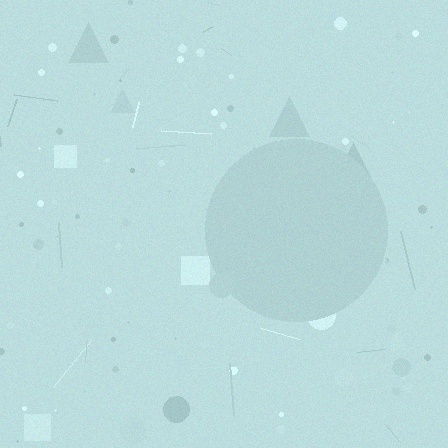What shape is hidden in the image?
A circle is hidden in the image.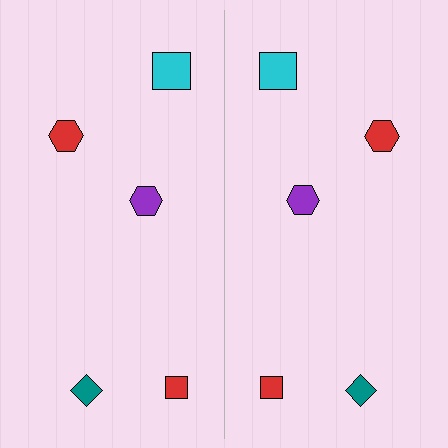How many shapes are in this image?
There are 10 shapes in this image.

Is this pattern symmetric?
Yes, this pattern has bilateral (reflection) symmetry.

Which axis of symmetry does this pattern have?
The pattern has a vertical axis of symmetry running through the center of the image.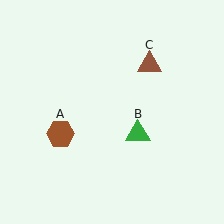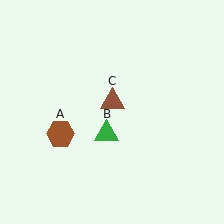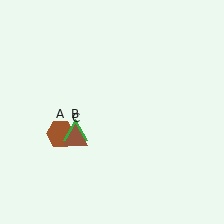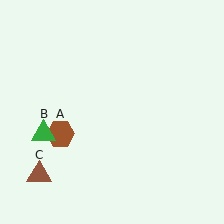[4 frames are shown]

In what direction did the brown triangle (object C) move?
The brown triangle (object C) moved down and to the left.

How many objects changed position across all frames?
2 objects changed position: green triangle (object B), brown triangle (object C).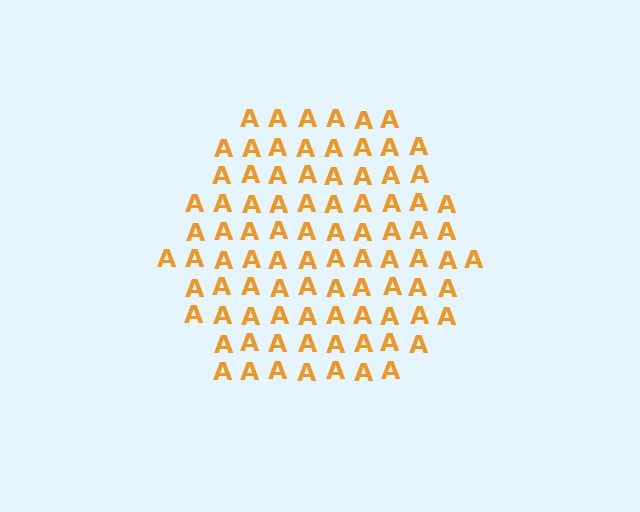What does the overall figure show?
The overall figure shows a hexagon.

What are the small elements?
The small elements are letter A's.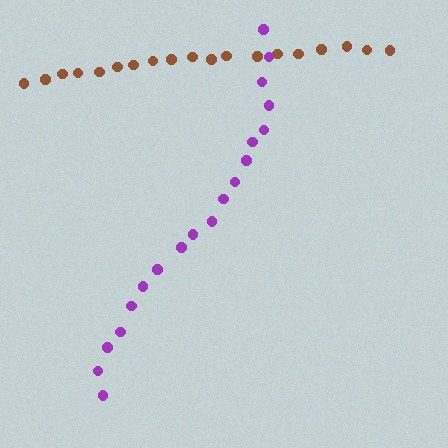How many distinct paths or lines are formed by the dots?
There are 2 distinct paths.